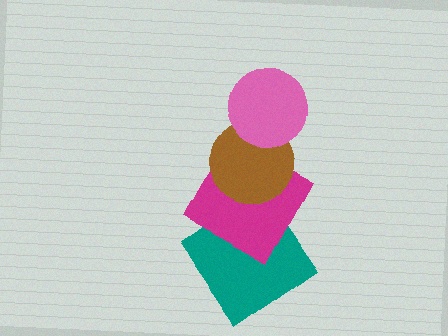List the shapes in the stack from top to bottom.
From top to bottom: the pink circle, the brown circle, the magenta square, the teal diamond.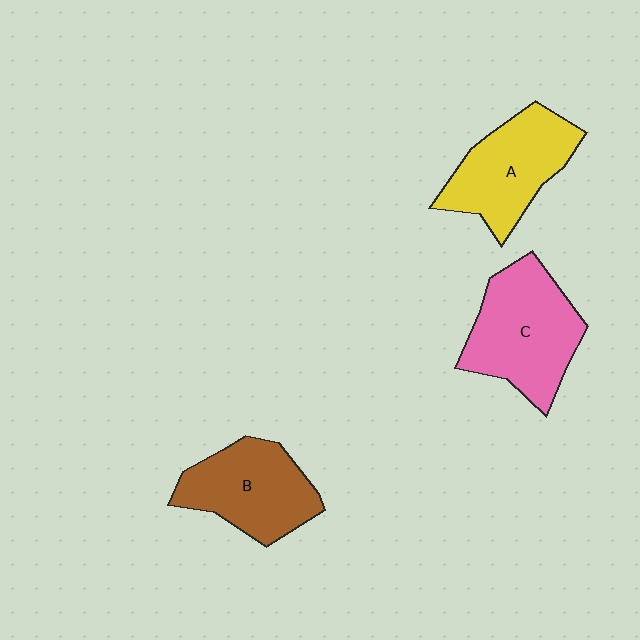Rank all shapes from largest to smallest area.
From largest to smallest: C (pink), A (yellow), B (brown).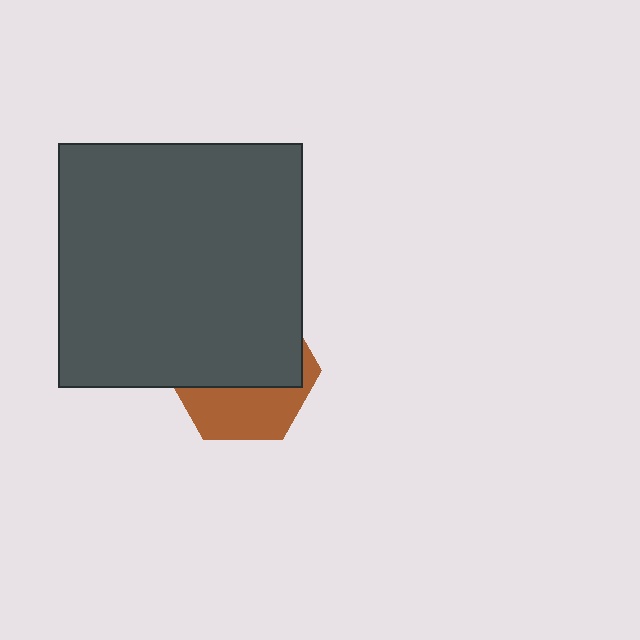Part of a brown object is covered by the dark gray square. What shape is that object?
It is a hexagon.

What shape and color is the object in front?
The object in front is a dark gray square.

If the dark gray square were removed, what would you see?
You would see the complete brown hexagon.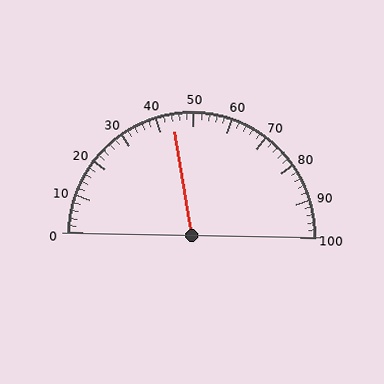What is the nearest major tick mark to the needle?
The nearest major tick mark is 40.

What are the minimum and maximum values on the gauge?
The gauge ranges from 0 to 100.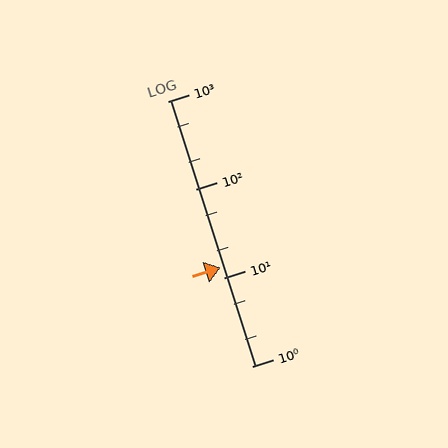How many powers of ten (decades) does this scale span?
The scale spans 3 decades, from 1 to 1000.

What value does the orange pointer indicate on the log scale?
The pointer indicates approximately 13.